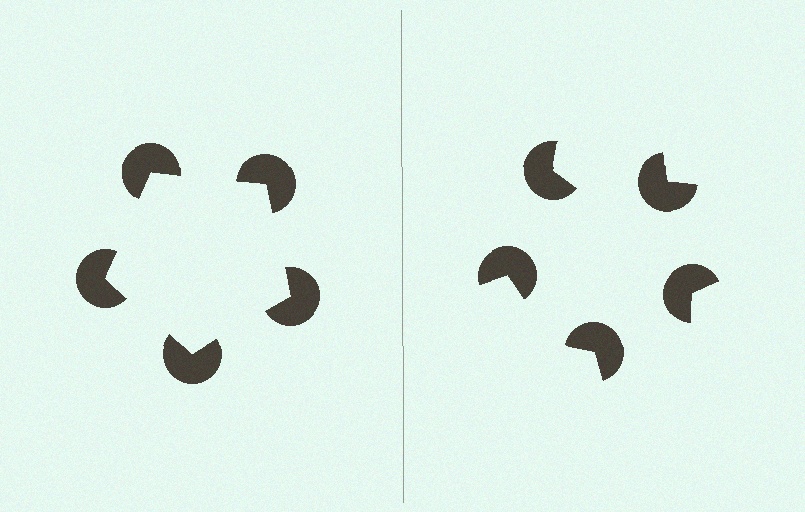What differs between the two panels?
The pac-man discs are positioned identically on both sides; only the wedge orientations differ. On the left they align to a pentagon; on the right they are misaligned.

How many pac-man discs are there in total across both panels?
10 — 5 on each side.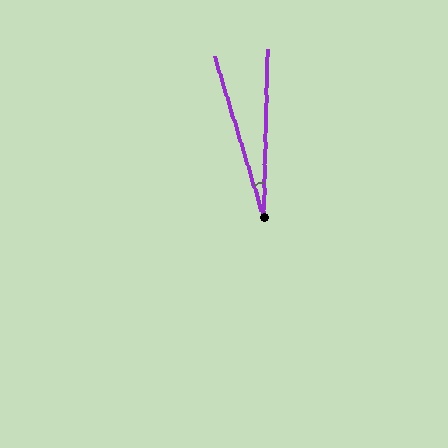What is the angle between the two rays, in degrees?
Approximately 18 degrees.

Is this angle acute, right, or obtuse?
It is acute.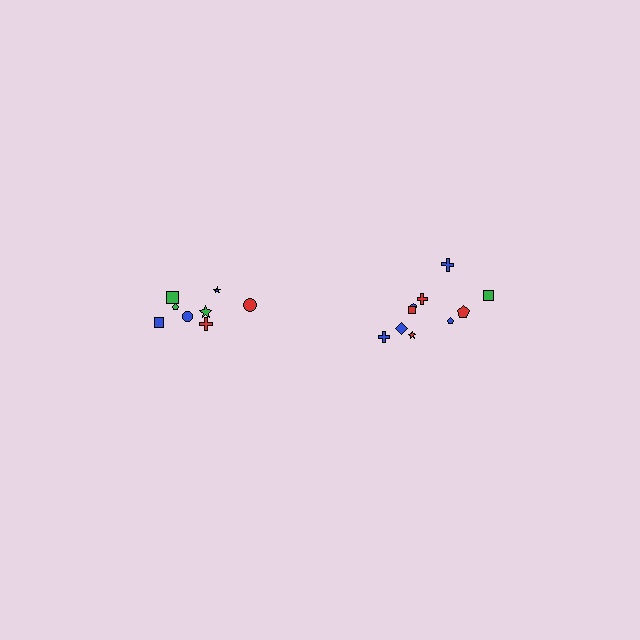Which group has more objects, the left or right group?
The right group.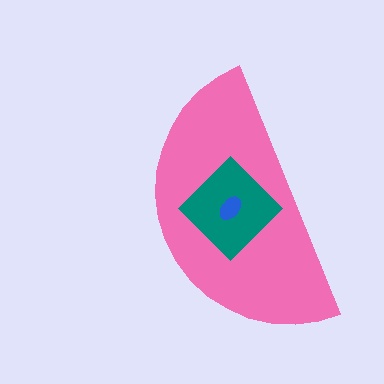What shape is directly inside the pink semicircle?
The teal diamond.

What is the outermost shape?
The pink semicircle.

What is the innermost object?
The blue ellipse.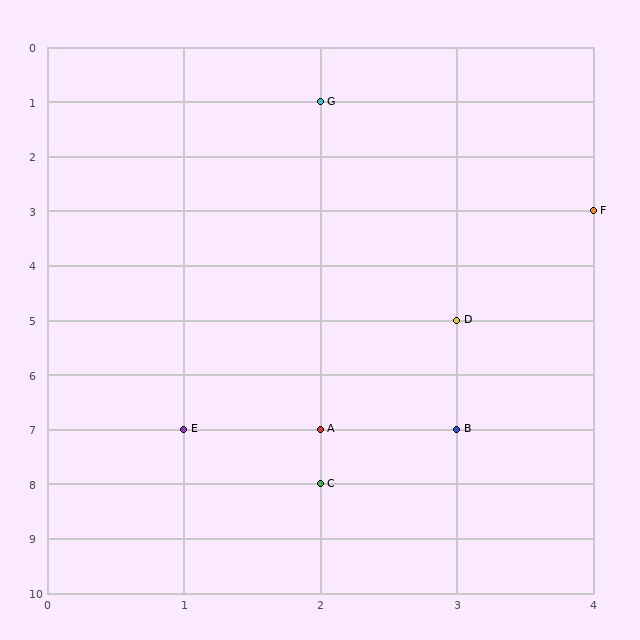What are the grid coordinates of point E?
Point E is at grid coordinates (1, 7).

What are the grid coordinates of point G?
Point G is at grid coordinates (2, 1).